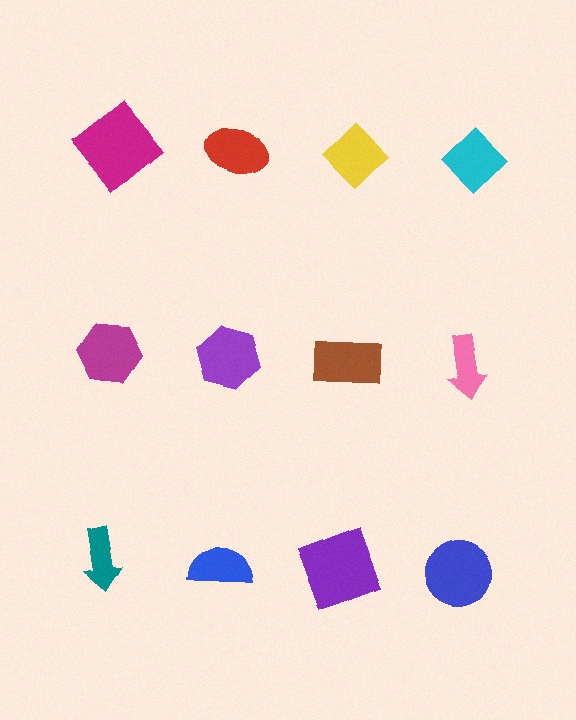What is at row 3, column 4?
A blue circle.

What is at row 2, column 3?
A brown rectangle.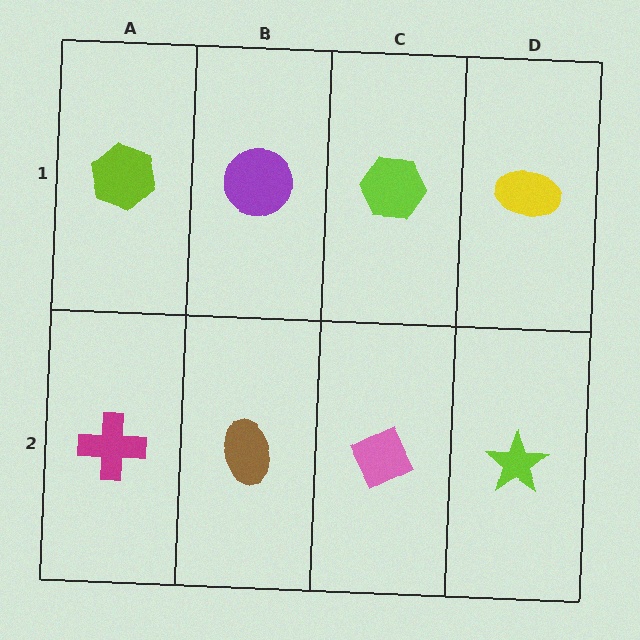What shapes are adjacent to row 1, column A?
A magenta cross (row 2, column A), a purple circle (row 1, column B).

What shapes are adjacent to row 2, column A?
A lime hexagon (row 1, column A), a brown ellipse (row 2, column B).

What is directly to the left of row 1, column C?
A purple circle.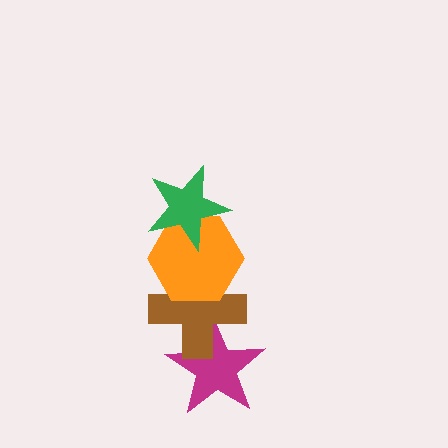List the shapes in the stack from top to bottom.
From top to bottom: the green star, the orange hexagon, the brown cross, the magenta star.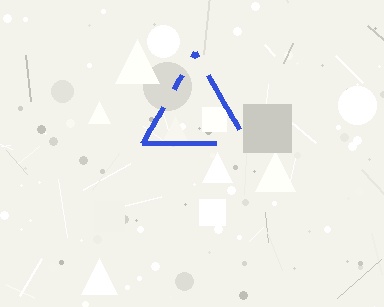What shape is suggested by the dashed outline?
The dashed outline suggests a triangle.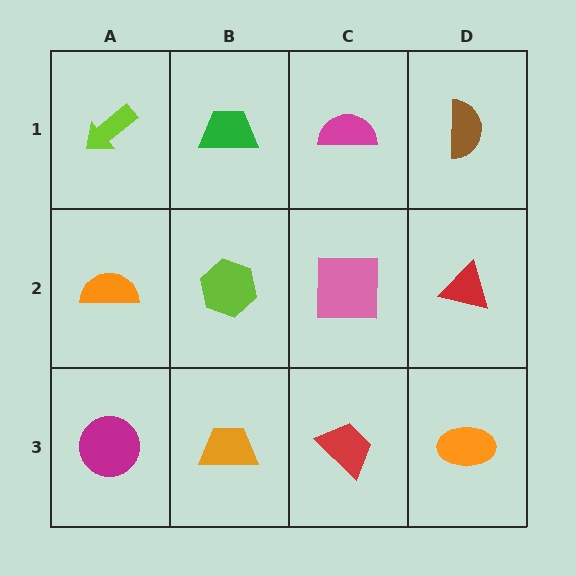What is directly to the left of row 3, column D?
A red trapezoid.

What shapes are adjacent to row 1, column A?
An orange semicircle (row 2, column A), a green trapezoid (row 1, column B).